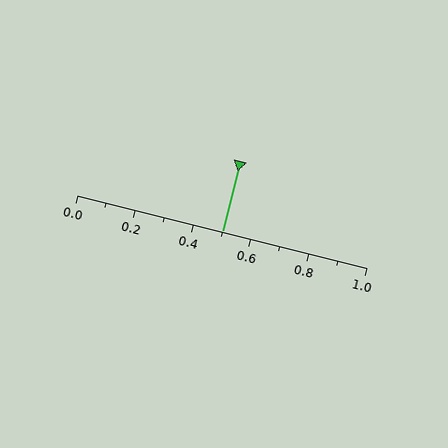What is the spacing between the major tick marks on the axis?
The major ticks are spaced 0.2 apart.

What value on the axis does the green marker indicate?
The marker indicates approximately 0.5.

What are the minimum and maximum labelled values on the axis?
The axis runs from 0.0 to 1.0.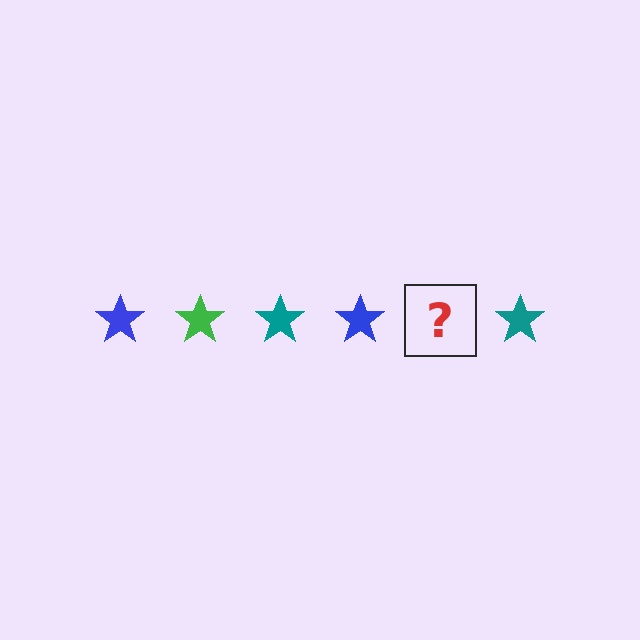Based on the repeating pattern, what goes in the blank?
The blank should be a green star.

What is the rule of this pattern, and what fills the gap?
The rule is that the pattern cycles through blue, green, teal stars. The gap should be filled with a green star.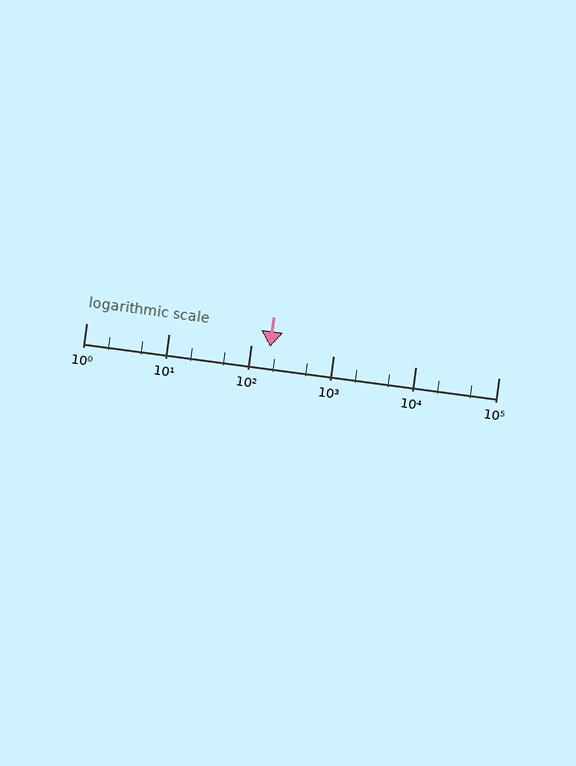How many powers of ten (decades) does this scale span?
The scale spans 5 decades, from 1 to 100000.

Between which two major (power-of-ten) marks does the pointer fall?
The pointer is between 100 and 1000.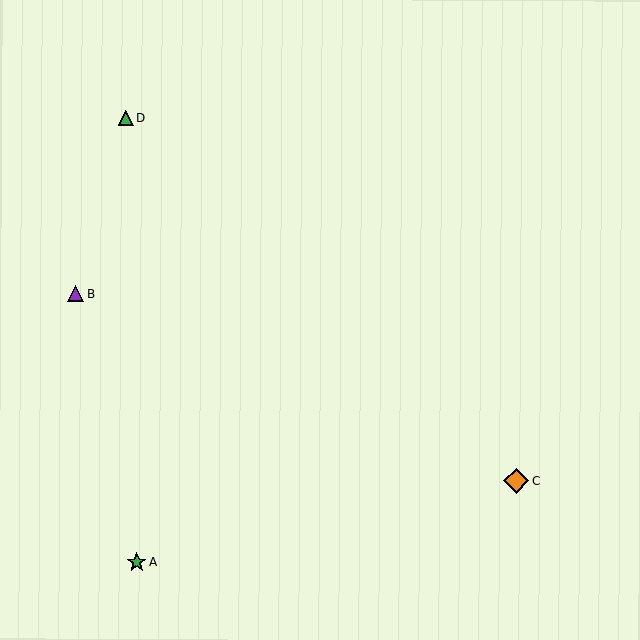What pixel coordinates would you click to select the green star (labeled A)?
Click at (136, 562) to select the green star A.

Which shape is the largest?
The orange diamond (labeled C) is the largest.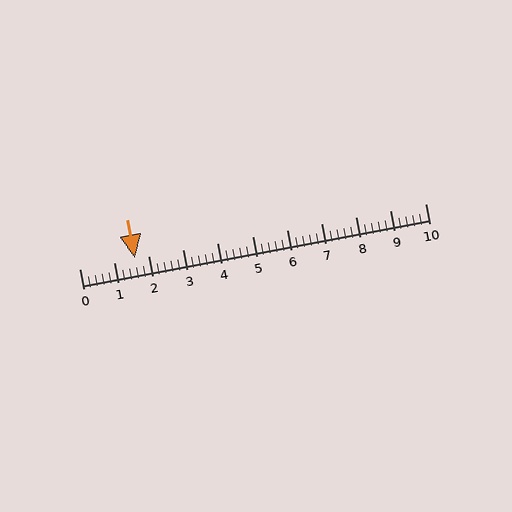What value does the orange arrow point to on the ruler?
The orange arrow points to approximately 1.6.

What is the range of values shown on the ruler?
The ruler shows values from 0 to 10.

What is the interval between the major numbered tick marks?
The major tick marks are spaced 1 units apart.